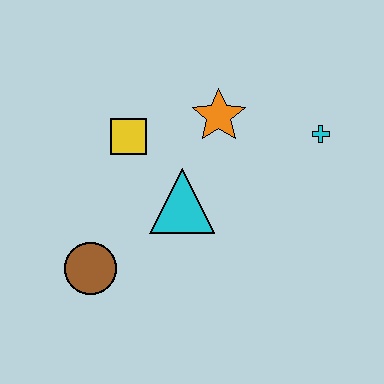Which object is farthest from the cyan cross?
The brown circle is farthest from the cyan cross.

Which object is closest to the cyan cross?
The orange star is closest to the cyan cross.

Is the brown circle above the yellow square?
No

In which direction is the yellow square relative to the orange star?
The yellow square is to the left of the orange star.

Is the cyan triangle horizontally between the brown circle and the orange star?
Yes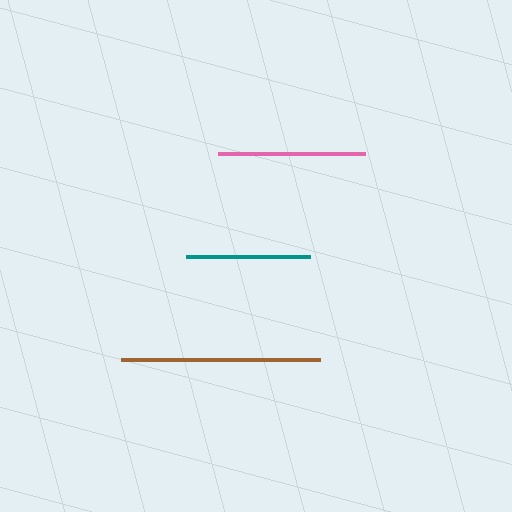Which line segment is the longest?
The brown line is the longest at approximately 199 pixels.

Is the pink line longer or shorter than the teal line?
The pink line is longer than the teal line.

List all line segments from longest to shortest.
From longest to shortest: brown, pink, teal.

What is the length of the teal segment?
The teal segment is approximately 124 pixels long.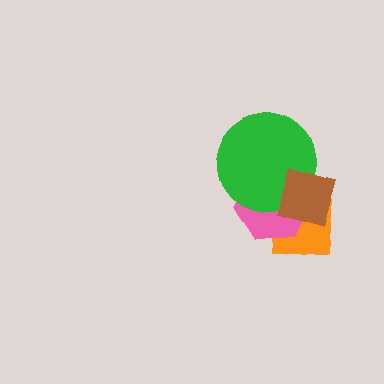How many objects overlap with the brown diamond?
3 objects overlap with the brown diamond.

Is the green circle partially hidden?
Yes, it is partially covered by another shape.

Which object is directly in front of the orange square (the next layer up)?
The pink hexagon is directly in front of the orange square.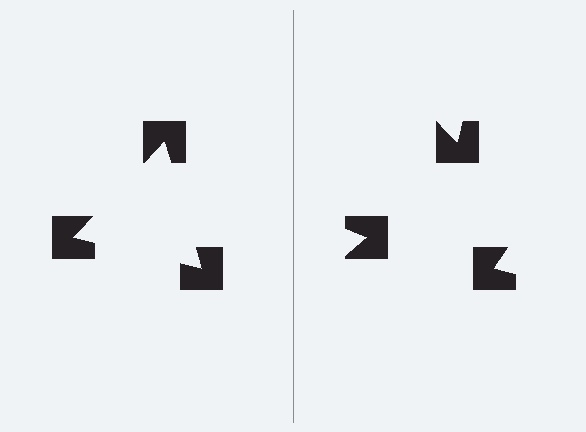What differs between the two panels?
The notched squares are positioned identically on both sides; only the wedge orientations differ. On the left they align to a triangle; on the right they are misaligned.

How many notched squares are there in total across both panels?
6 — 3 on each side.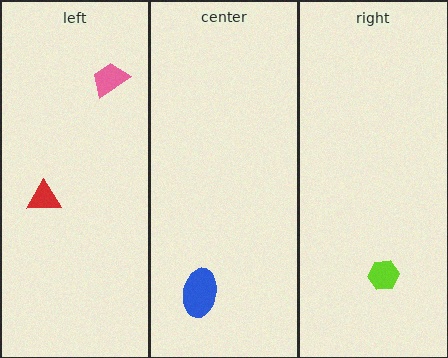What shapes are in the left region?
The red triangle, the pink trapezoid.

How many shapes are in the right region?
1.